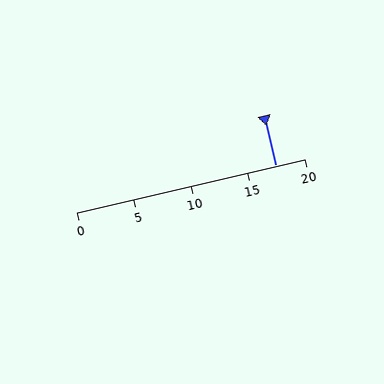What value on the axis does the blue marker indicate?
The marker indicates approximately 17.5.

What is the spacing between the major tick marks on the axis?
The major ticks are spaced 5 apart.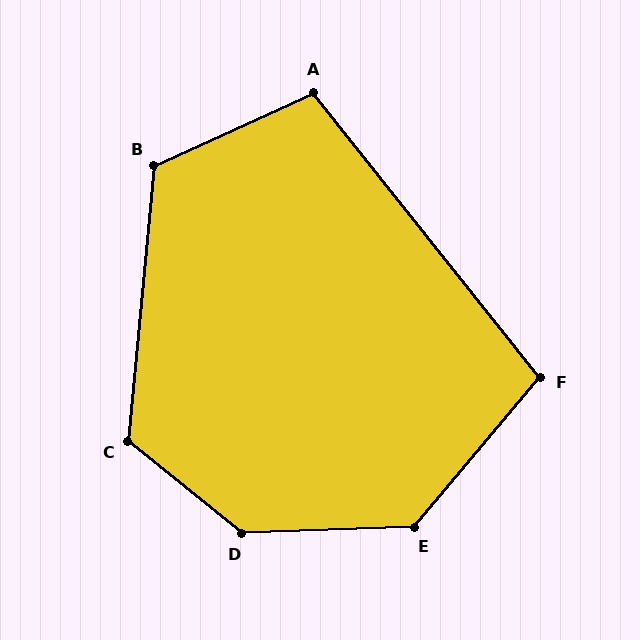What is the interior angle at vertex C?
Approximately 124 degrees (obtuse).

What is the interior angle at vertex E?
Approximately 132 degrees (obtuse).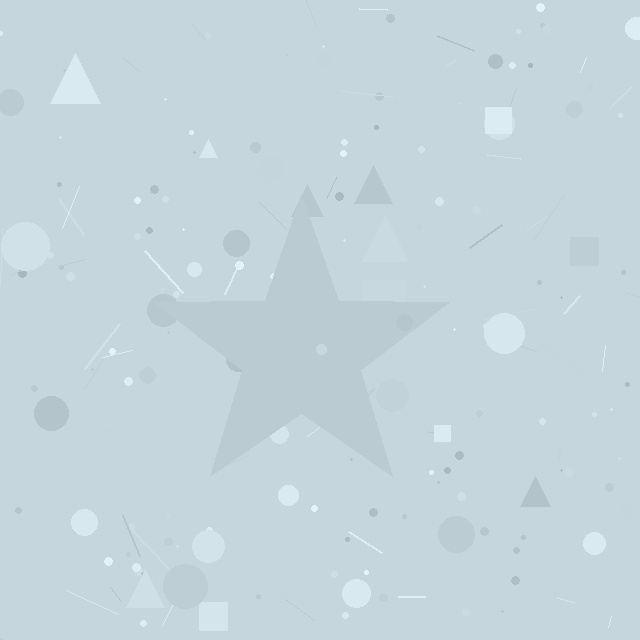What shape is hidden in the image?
A star is hidden in the image.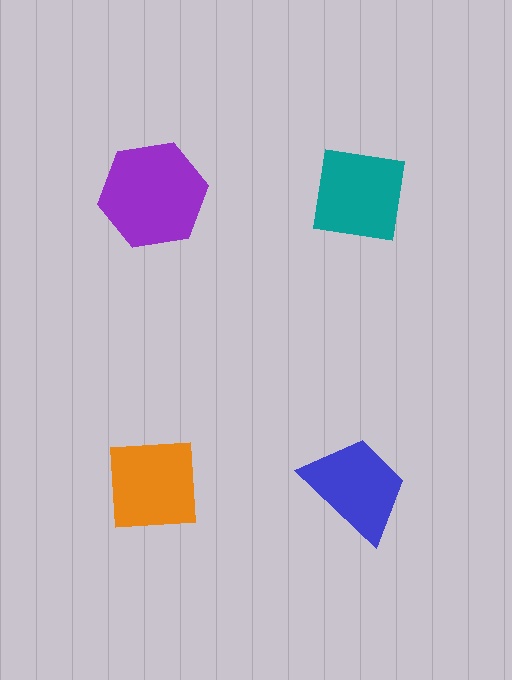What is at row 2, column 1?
An orange square.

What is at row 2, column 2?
A blue trapezoid.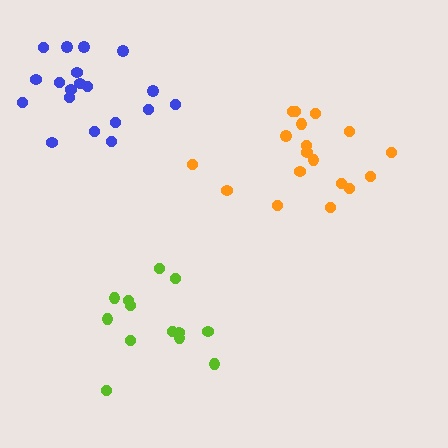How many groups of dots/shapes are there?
There are 3 groups.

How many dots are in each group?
Group 1: 13 dots, Group 2: 19 dots, Group 3: 18 dots (50 total).